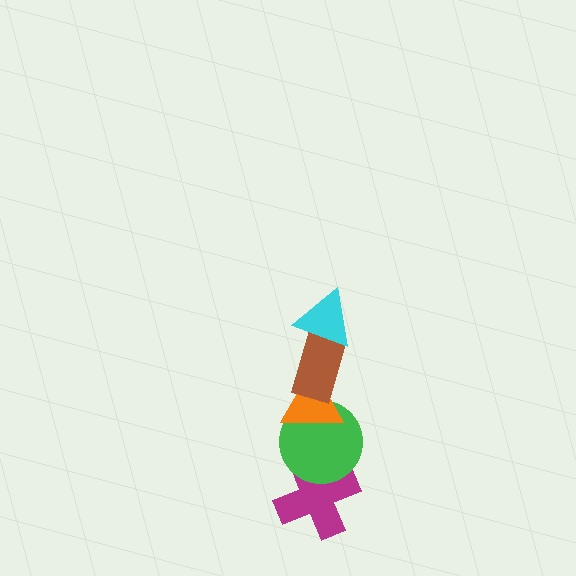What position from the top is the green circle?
The green circle is 4th from the top.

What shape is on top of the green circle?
The orange triangle is on top of the green circle.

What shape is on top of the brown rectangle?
The cyan triangle is on top of the brown rectangle.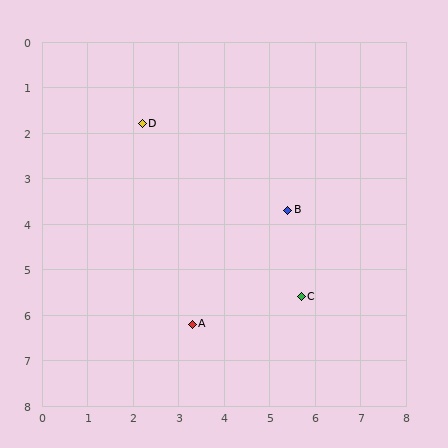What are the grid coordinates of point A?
Point A is at approximately (3.3, 6.2).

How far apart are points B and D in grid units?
Points B and D are about 3.7 grid units apart.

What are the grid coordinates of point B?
Point B is at approximately (5.4, 3.7).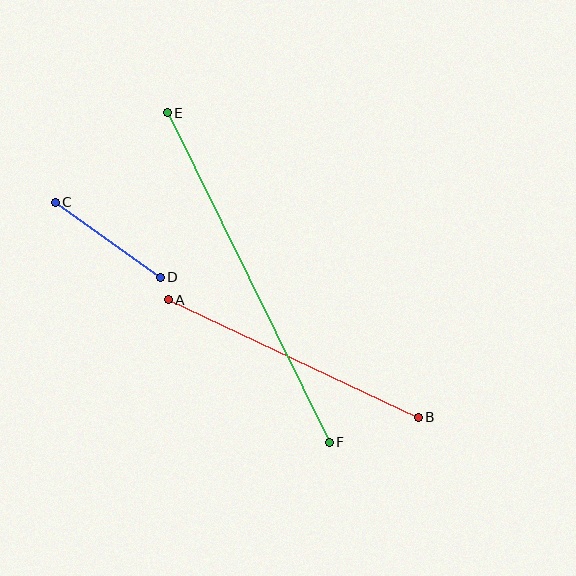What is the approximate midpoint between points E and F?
The midpoint is at approximately (248, 277) pixels.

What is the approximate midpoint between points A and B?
The midpoint is at approximately (293, 358) pixels.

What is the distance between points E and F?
The distance is approximately 367 pixels.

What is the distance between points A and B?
The distance is approximately 276 pixels.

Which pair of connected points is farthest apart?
Points E and F are farthest apart.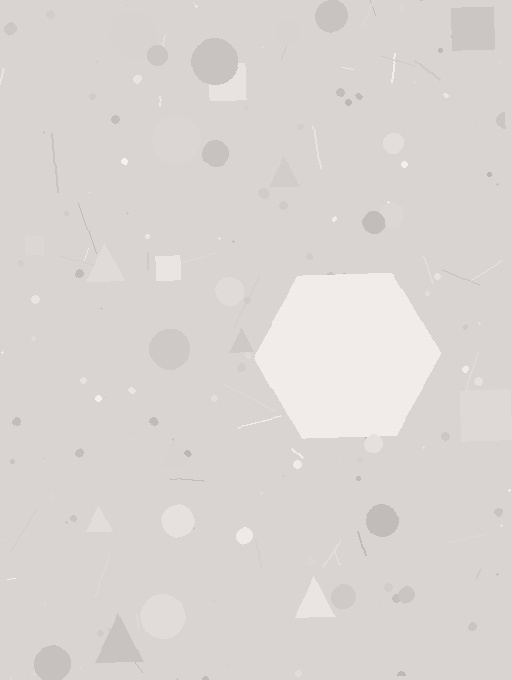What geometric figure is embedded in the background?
A hexagon is embedded in the background.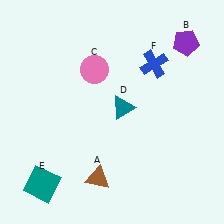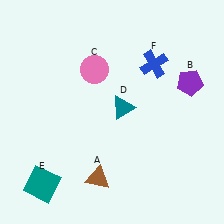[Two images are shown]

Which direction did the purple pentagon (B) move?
The purple pentagon (B) moved down.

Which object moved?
The purple pentagon (B) moved down.